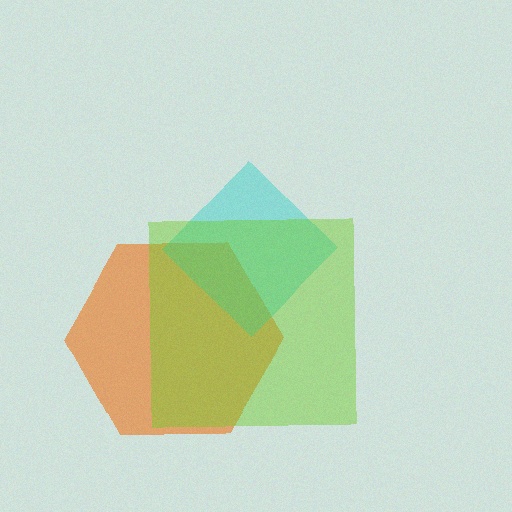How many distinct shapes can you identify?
There are 3 distinct shapes: an orange hexagon, a cyan diamond, a lime square.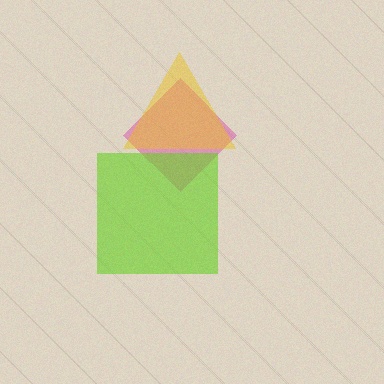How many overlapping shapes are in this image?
There are 3 overlapping shapes in the image.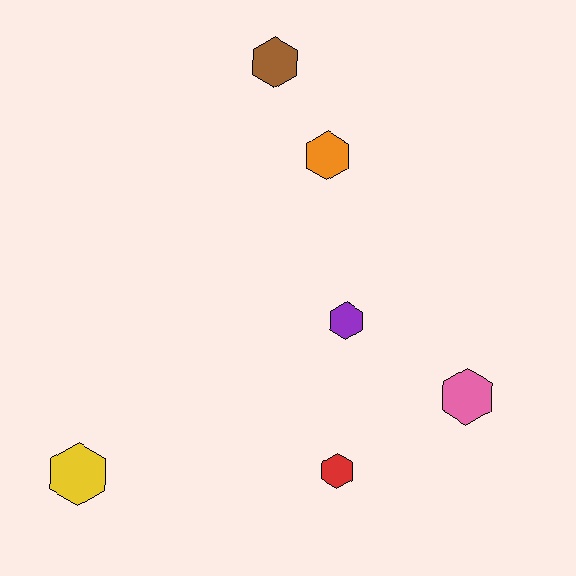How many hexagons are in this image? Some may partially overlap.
There are 6 hexagons.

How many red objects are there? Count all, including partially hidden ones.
There is 1 red object.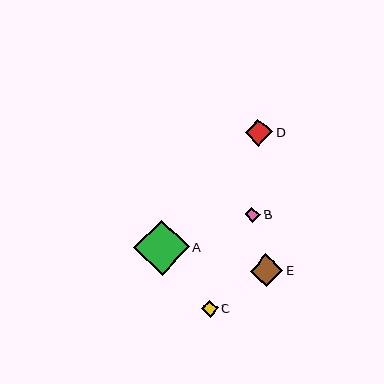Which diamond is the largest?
Diamond A is the largest with a size of approximately 56 pixels.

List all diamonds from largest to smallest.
From largest to smallest: A, E, D, C, B.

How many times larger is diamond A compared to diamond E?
Diamond A is approximately 1.7 times the size of diamond E.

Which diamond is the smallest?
Diamond B is the smallest with a size of approximately 16 pixels.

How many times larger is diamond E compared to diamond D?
Diamond E is approximately 1.2 times the size of diamond D.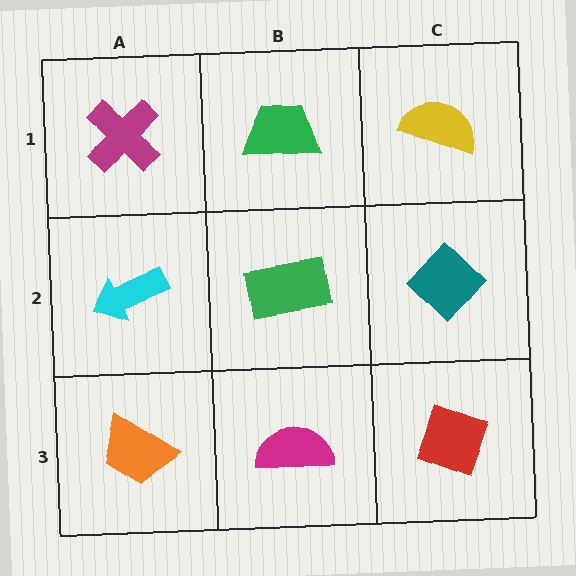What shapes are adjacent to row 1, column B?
A green rectangle (row 2, column B), a magenta cross (row 1, column A), a yellow semicircle (row 1, column C).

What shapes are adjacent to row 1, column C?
A teal diamond (row 2, column C), a green trapezoid (row 1, column B).